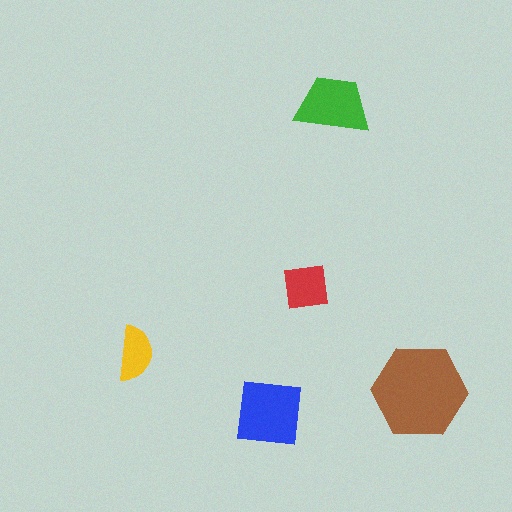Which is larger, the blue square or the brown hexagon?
The brown hexagon.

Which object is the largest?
The brown hexagon.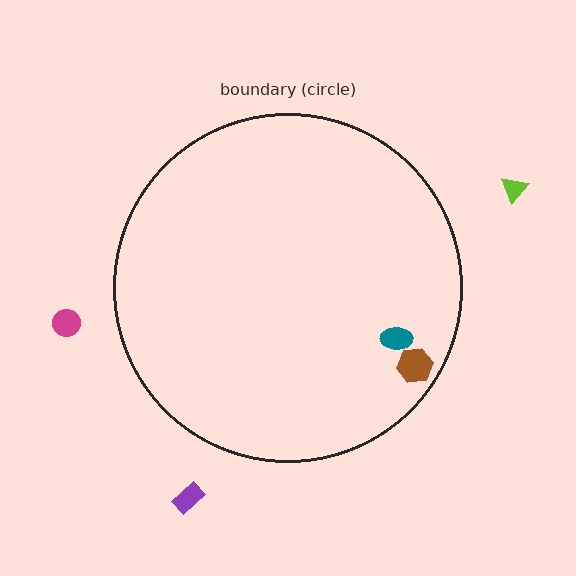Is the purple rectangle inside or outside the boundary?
Outside.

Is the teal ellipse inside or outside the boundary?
Inside.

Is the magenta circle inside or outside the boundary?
Outside.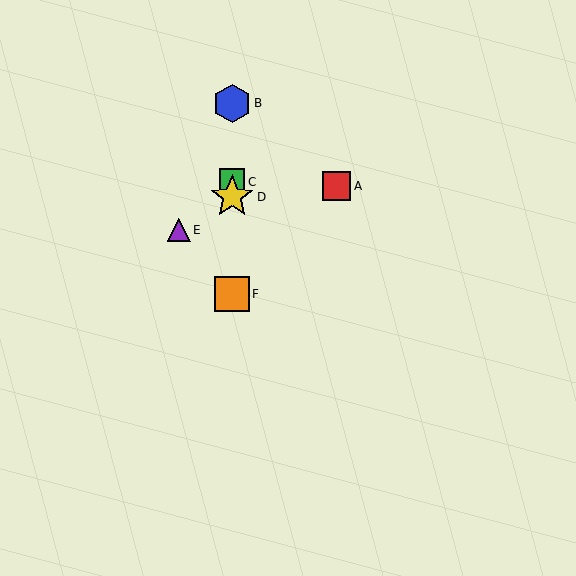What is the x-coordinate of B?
Object B is at x≈232.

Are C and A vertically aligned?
No, C is at x≈232 and A is at x≈337.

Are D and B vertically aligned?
Yes, both are at x≈232.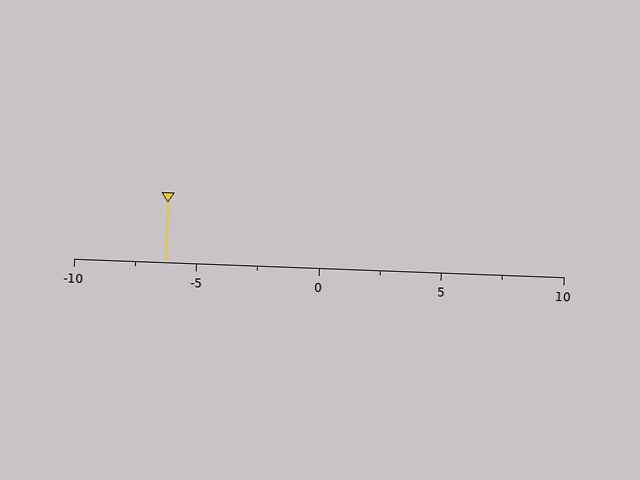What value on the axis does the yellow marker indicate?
The marker indicates approximately -6.2.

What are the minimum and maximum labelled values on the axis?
The axis runs from -10 to 10.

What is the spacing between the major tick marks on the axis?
The major ticks are spaced 5 apart.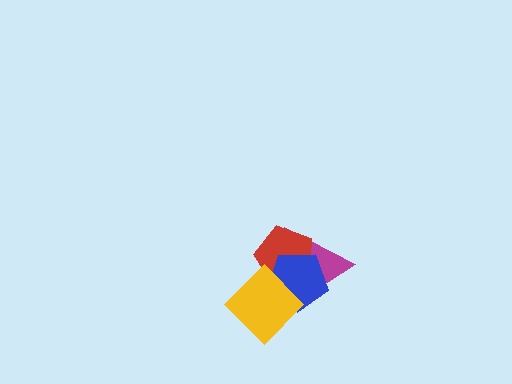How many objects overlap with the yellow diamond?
3 objects overlap with the yellow diamond.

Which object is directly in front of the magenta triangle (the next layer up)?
The red pentagon is directly in front of the magenta triangle.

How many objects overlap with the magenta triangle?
3 objects overlap with the magenta triangle.